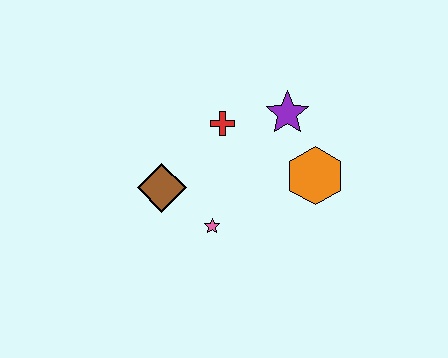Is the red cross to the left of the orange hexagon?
Yes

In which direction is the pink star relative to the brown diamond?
The pink star is to the right of the brown diamond.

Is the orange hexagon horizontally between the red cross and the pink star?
No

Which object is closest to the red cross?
The purple star is closest to the red cross.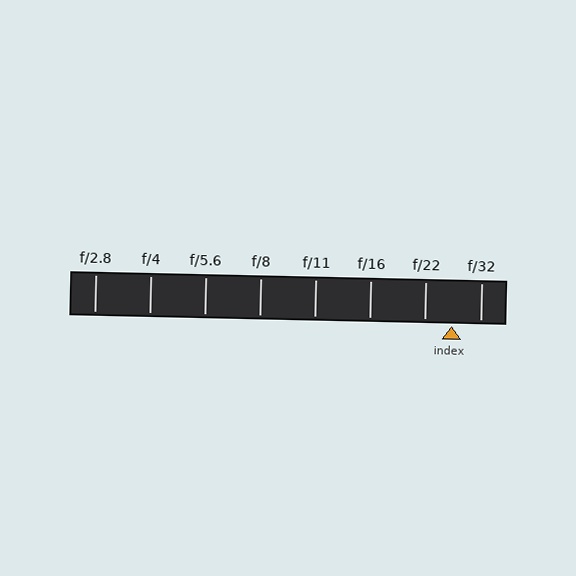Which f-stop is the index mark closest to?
The index mark is closest to f/22.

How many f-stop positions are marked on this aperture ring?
There are 8 f-stop positions marked.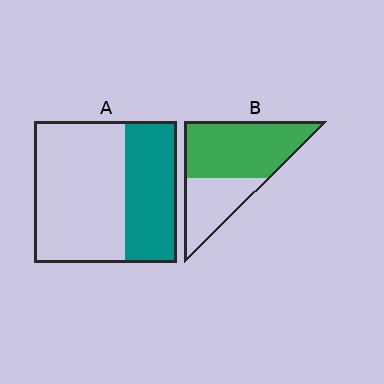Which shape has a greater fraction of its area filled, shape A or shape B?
Shape B.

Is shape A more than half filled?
No.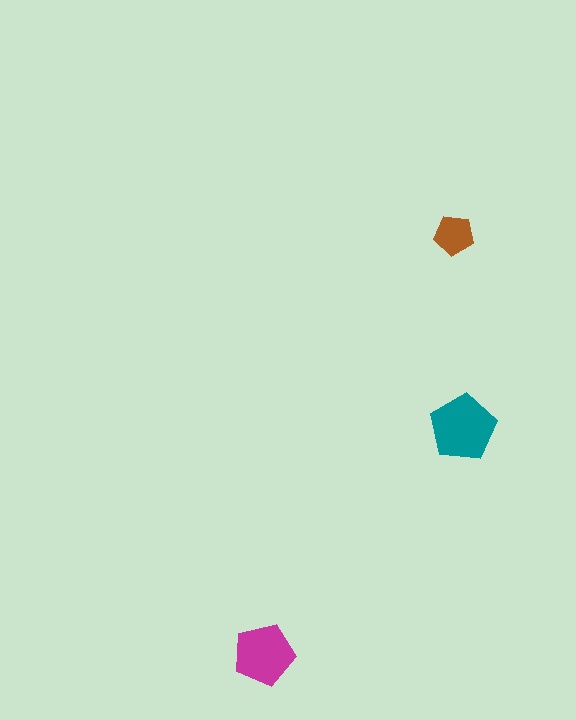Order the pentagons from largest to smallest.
the teal one, the magenta one, the brown one.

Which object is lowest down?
The magenta pentagon is bottommost.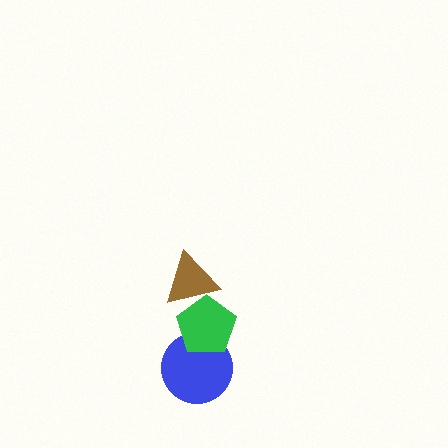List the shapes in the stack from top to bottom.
From top to bottom: the brown triangle, the green pentagon, the blue circle.